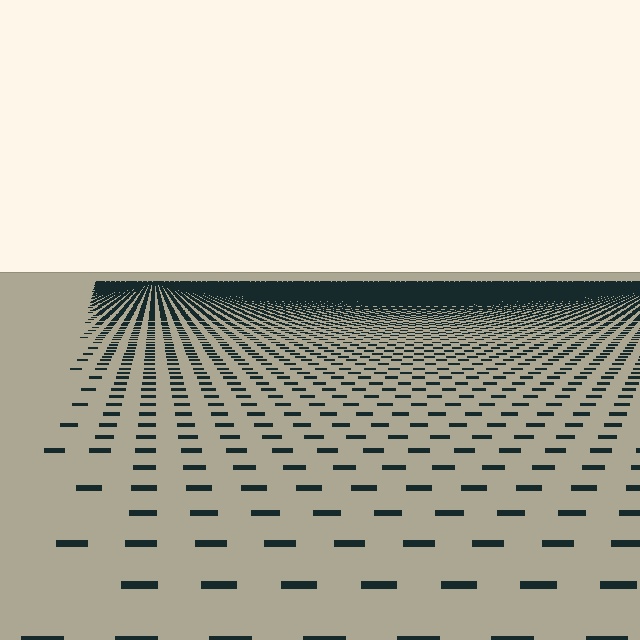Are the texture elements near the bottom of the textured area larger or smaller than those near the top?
Larger. Near the bottom, elements are closer to the viewer and appear at a bigger on-screen size.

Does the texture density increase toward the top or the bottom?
Density increases toward the top.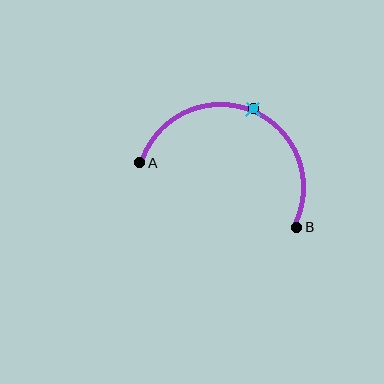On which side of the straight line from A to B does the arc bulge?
The arc bulges above the straight line connecting A and B.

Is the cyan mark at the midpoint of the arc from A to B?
Yes. The cyan mark lies on the arc at equal arc-length from both A and B — it is the arc midpoint.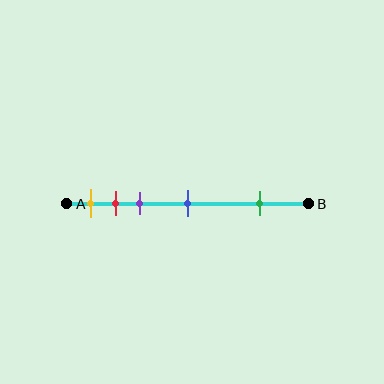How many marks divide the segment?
There are 5 marks dividing the segment.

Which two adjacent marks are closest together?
The red and purple marks are the closest adjacent pair.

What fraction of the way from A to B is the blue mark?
The blue mark is approximately 50% (0.5) of the way from A to B.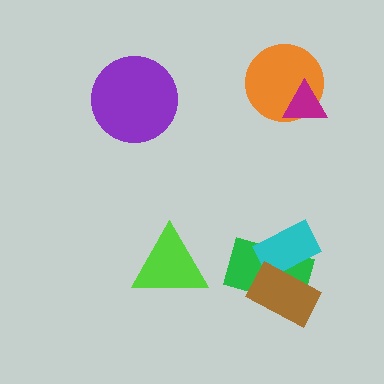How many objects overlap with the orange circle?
1 object overlaps with the orange circle.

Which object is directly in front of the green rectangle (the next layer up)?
The cyan rectangle is directly in front of the green rectangle.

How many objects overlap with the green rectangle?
2 objects overlap with the green rectangle.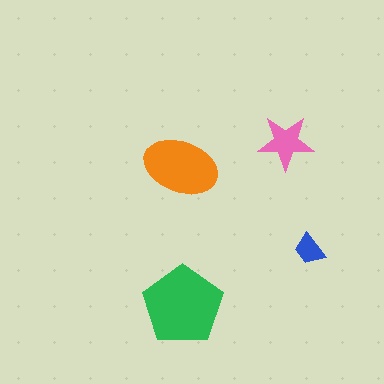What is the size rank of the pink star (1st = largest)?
3rd.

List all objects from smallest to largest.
The blue trapezoid, the pink star, the orange ellipse, the green pentagon.